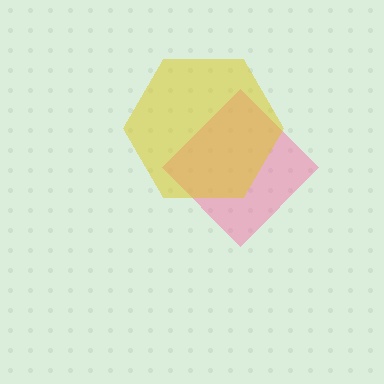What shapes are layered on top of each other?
The layered shapes are: a pink diamond, a yellow hexagon.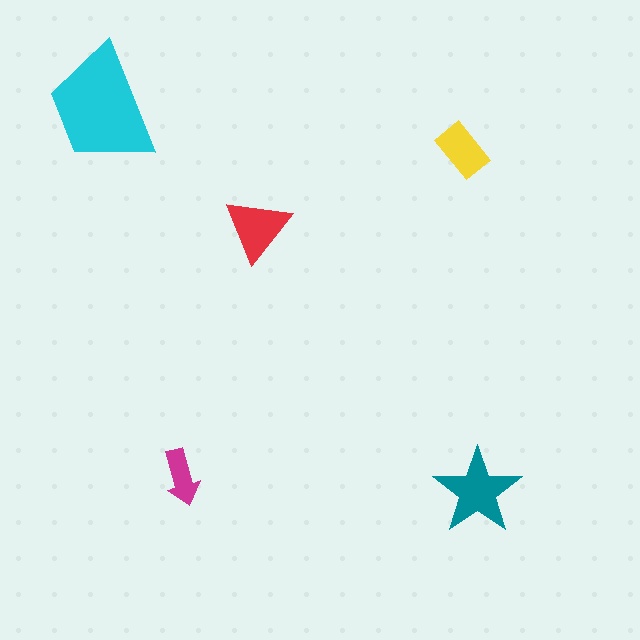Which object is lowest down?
The teal star is bottommost.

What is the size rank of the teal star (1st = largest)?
2nd.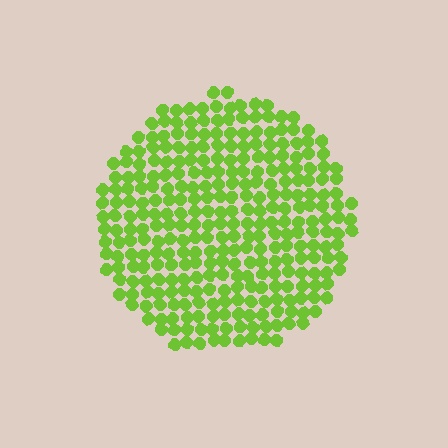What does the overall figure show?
The overall figure shows a circle.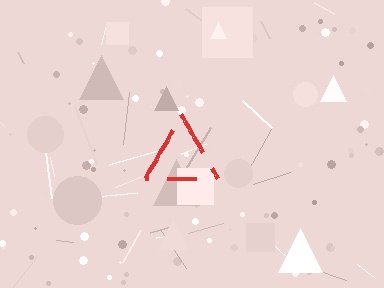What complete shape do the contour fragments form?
The contour fragments form a triangle.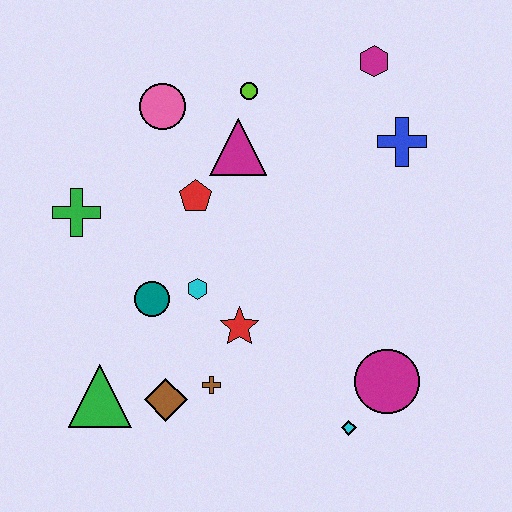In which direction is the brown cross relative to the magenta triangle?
The brown cross is below the magenta triangle.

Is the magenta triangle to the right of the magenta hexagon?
No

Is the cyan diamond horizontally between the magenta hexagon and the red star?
Yes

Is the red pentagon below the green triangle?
No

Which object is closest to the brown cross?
The brown diamond is closest to the brown cross.